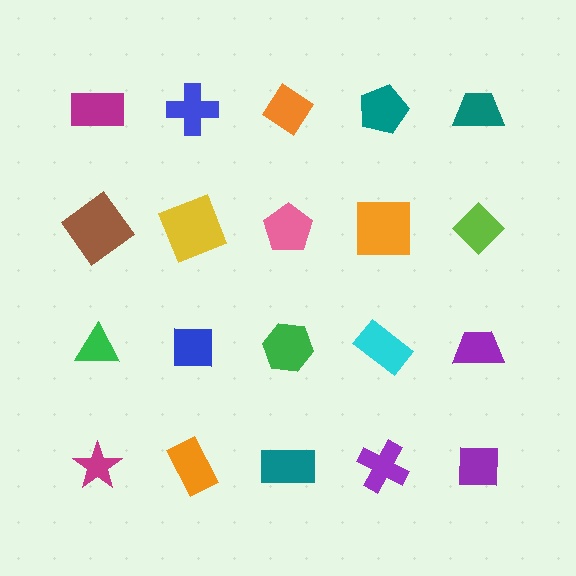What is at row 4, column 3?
A teal rectangle.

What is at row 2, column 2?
A yellow square.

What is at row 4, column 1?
A magenta star.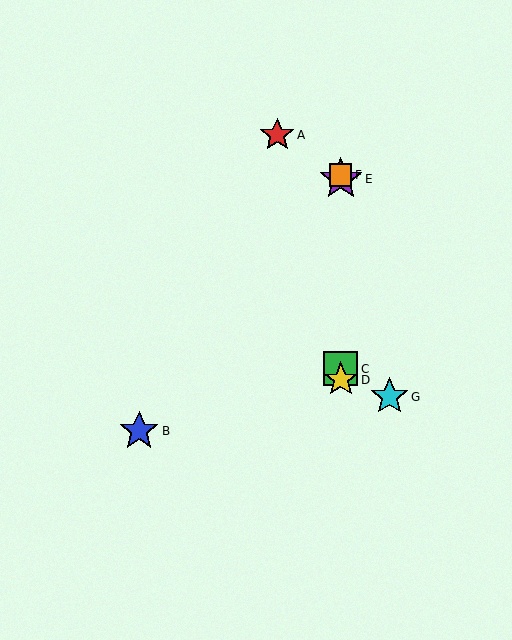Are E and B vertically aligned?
No, E is at x≈341 and B is at x≈139.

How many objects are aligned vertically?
4 objects (C, D, E, F) are aligned vertically.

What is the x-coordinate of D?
Object D is at x≈341.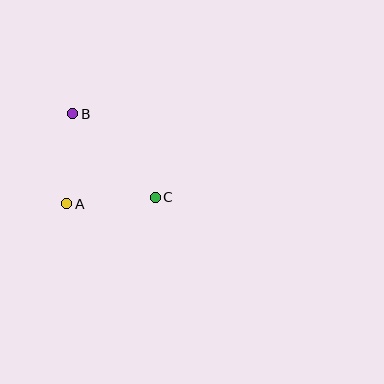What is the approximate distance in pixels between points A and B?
The distance between A and B is approximately 91 pixels.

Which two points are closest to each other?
Points A and C are closest to each other.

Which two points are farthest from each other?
Points B and C are farthest from each other.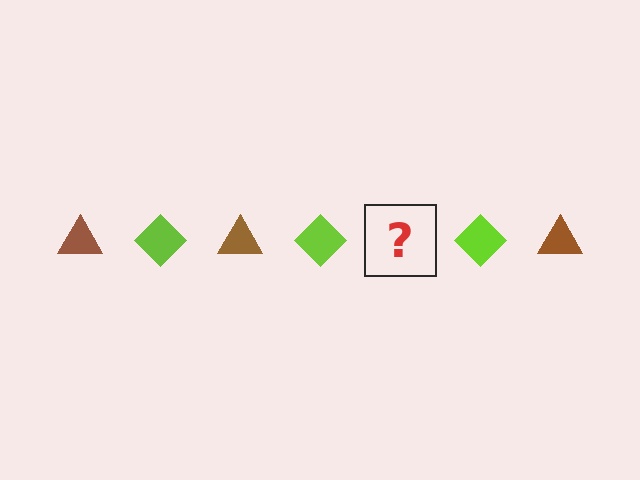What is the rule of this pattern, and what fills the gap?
The rule is that the pattern alternates between brown triangle and lime diamond. The gap should be filled with a brown triangle.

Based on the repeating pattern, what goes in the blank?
The blank should be a brown triangle.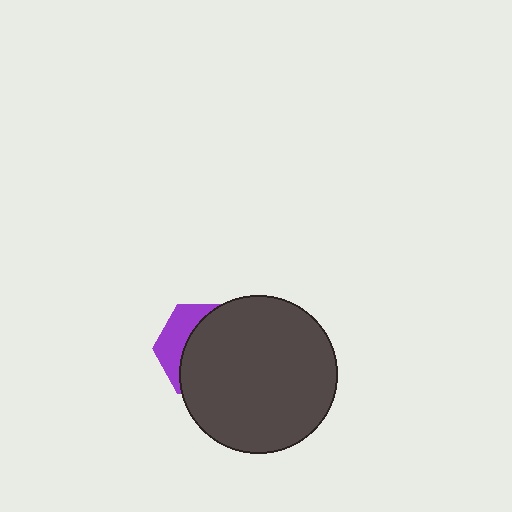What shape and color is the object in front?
The object in front is a dark gray circle.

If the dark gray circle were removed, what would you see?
You would see the complete purple hexagon.